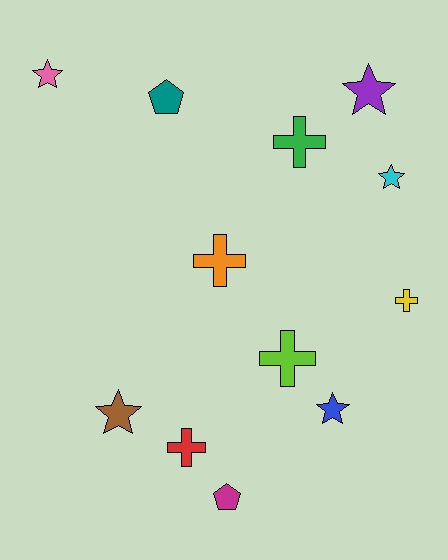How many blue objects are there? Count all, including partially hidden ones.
There is 1 blue object.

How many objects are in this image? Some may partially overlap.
There are 12 objects.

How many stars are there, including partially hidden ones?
There are 5 stars.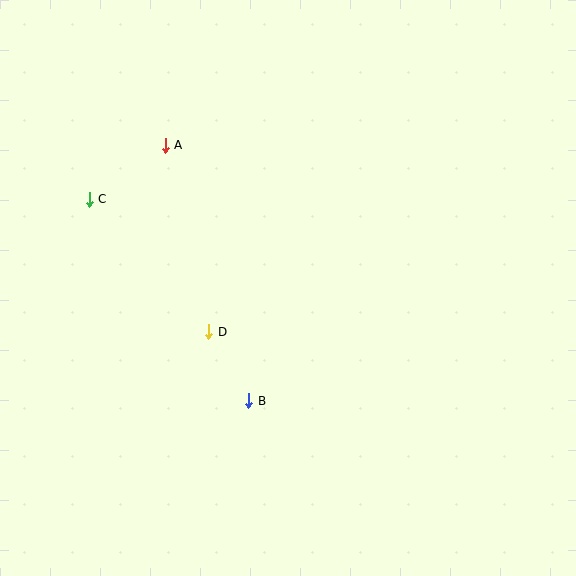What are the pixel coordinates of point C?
Point C is at (89, 199).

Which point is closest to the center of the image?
Point D at (209, 332) is closest to the center.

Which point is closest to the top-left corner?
Point C is closest to the top-left corner.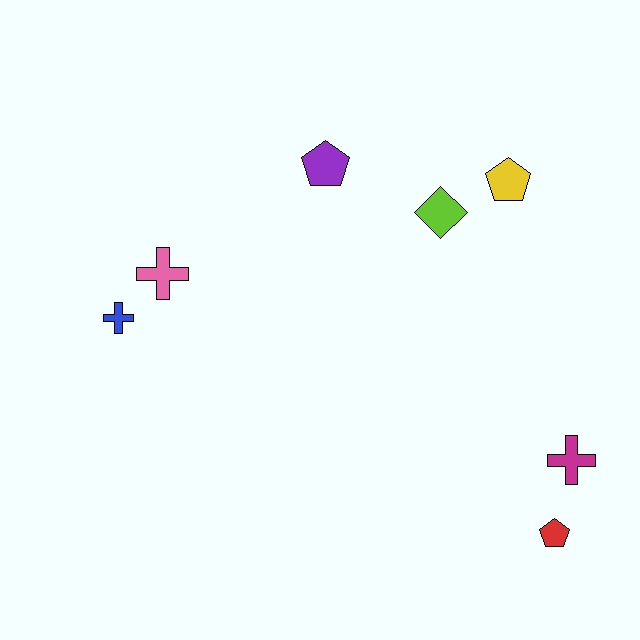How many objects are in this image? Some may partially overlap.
There are 7 objects.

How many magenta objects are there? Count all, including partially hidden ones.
There is 1 magenta object.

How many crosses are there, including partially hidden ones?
There are 3 crosses.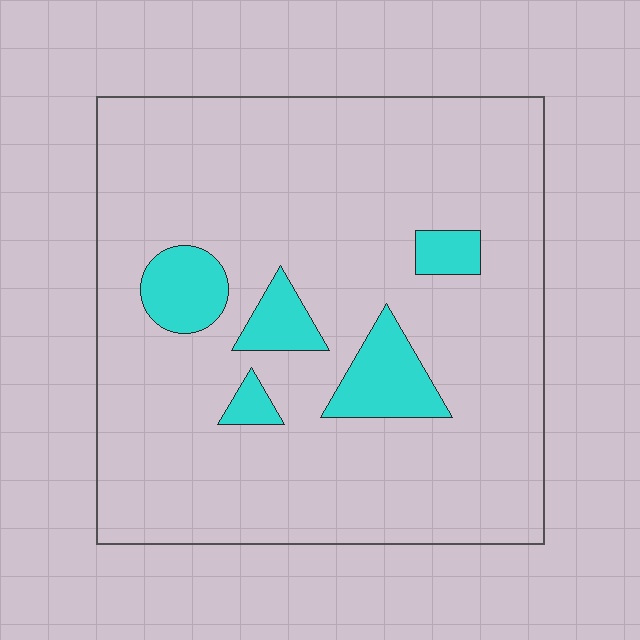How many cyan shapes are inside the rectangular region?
5.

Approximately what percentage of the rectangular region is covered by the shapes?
Approximately 10%.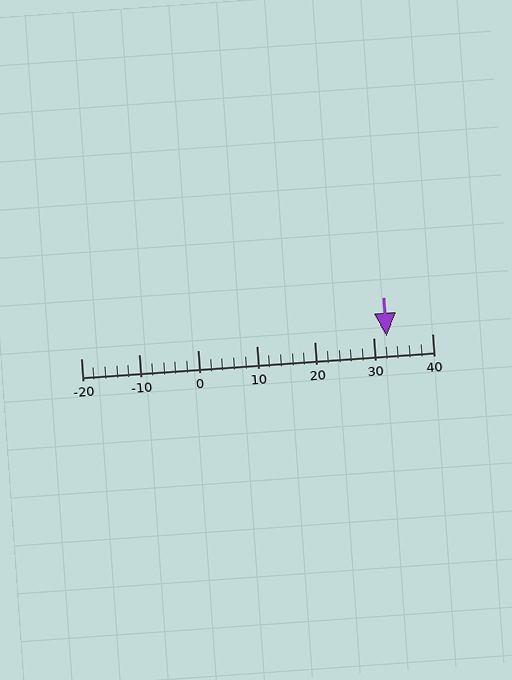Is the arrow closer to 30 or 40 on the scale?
The arrow is closer to 30.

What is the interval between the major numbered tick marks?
The major tick marks are spaced 10 units apart.